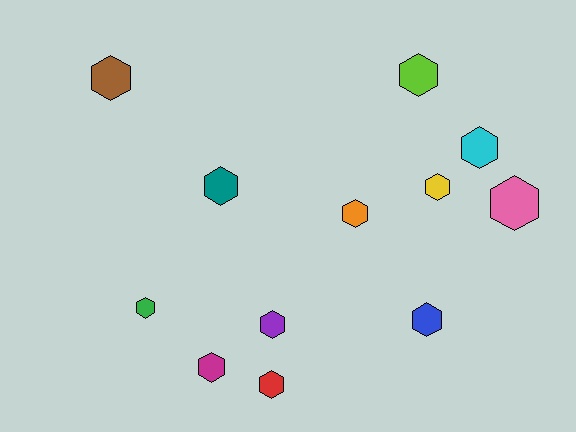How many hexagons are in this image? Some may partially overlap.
There are 12 hexagons.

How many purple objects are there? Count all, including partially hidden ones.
There is 1 purple object.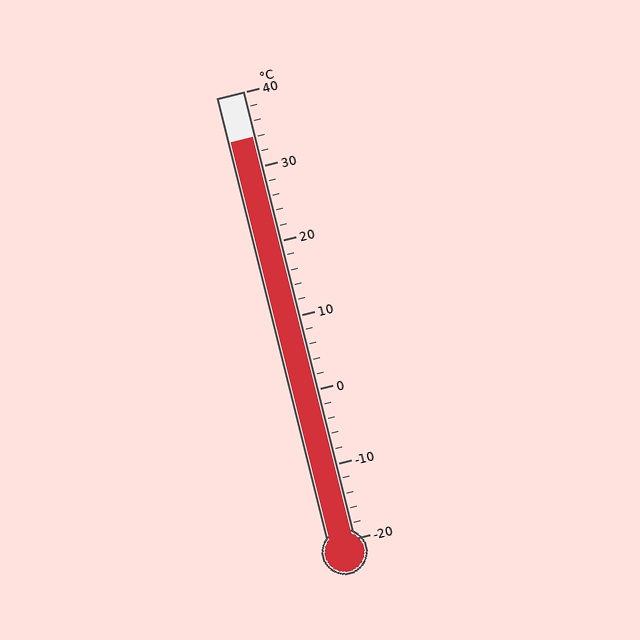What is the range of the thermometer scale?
The thermometer scale ranges from -20°C to 40°C.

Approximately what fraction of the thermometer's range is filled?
The thermometer is filled to approximately 90% of its range.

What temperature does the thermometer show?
The thermometer shows approximately 34°C.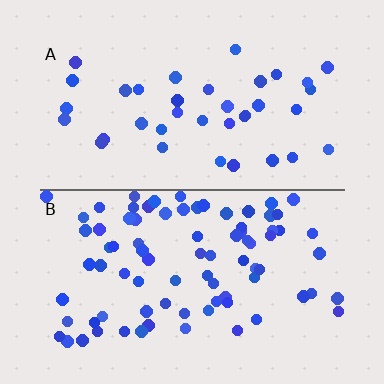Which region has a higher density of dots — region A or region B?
B (the bottom).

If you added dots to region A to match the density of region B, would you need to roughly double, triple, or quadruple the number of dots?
Approximately double.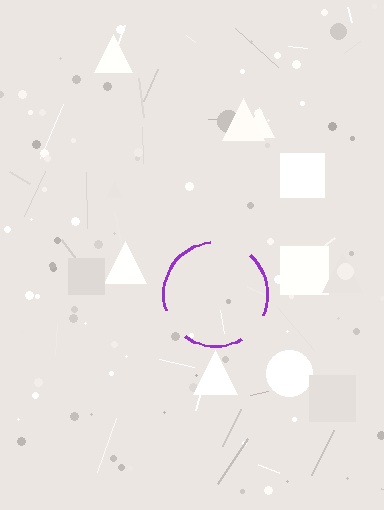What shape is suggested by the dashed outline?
The dashed outline suggests a circle.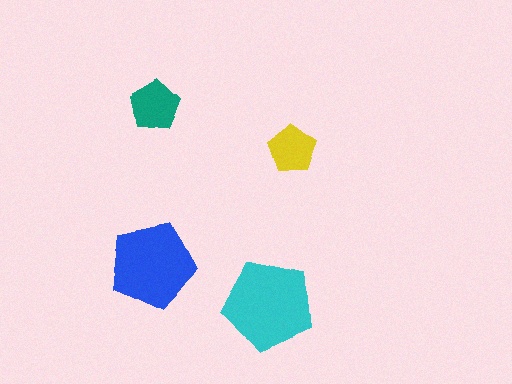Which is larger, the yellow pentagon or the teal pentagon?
The teal one.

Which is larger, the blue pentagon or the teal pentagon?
The blue one.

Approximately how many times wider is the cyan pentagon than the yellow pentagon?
About 2 times wider.